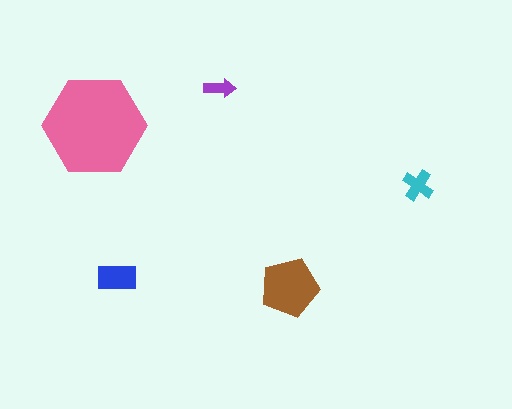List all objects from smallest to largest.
The purple arrow, the cyan cross, the blue rectangle, the brown pentagon, the pink hexagon.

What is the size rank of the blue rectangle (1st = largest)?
3rd.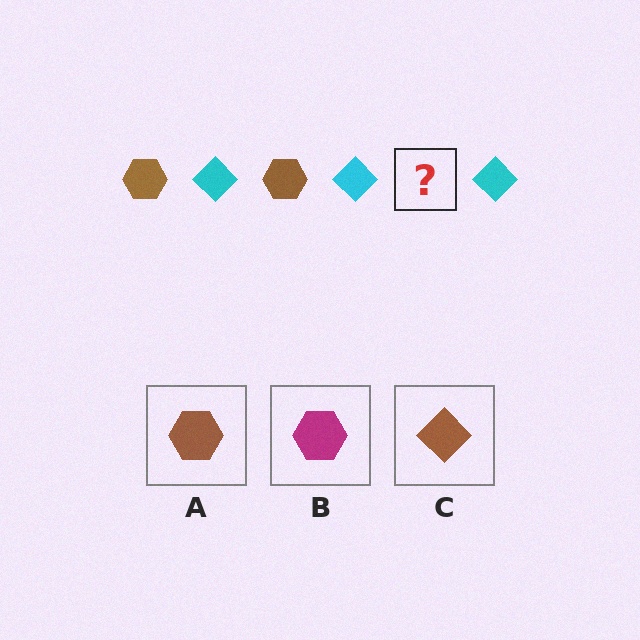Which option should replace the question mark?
Option A.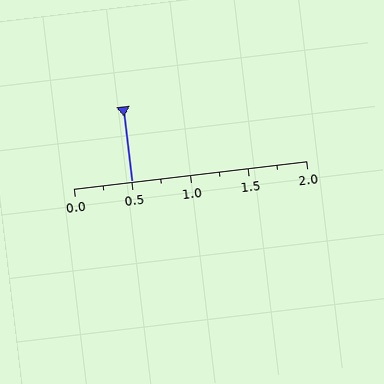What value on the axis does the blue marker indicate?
The marker indicates approximately 0.5.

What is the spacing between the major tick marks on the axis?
The major ticks are spaced 0.5 apart.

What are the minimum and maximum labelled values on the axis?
The axis runs from 0.0 to 2.0.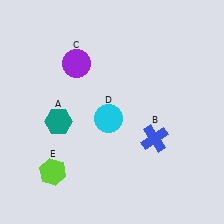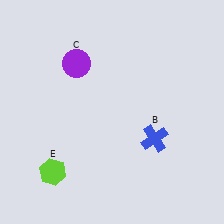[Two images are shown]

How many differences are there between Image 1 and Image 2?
There are 2 differences between the two images.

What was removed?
The teal hexagon (A), the cyan circle (D) were removed in Image 2.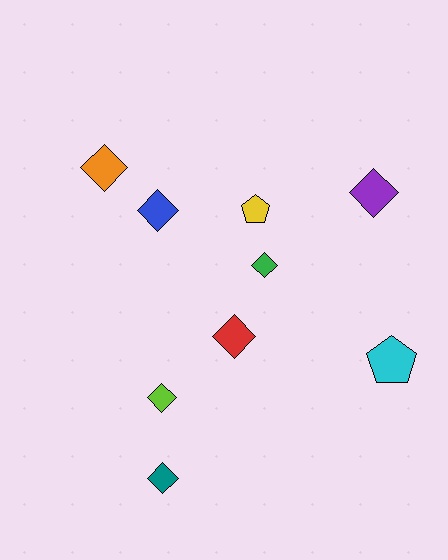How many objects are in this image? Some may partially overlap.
There are 9 objects.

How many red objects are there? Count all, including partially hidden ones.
There is 1 red object.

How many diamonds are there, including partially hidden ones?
There are 7 diamonds.